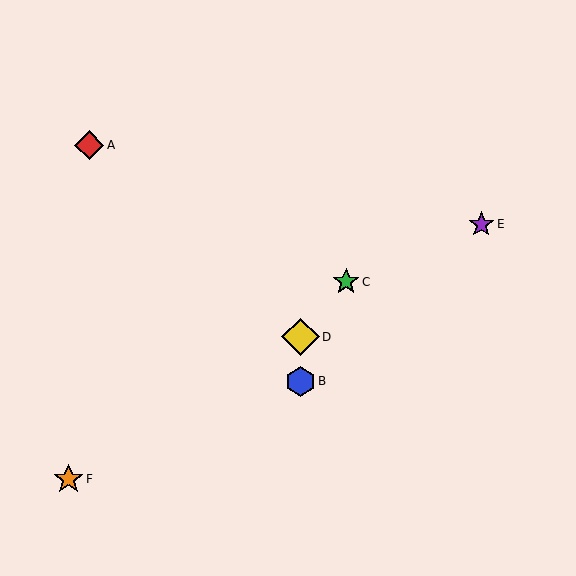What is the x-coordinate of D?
Object D is at x≈300.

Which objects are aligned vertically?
Objects B, D are aligned vertically.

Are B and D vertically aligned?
Yes, both are at x≈300.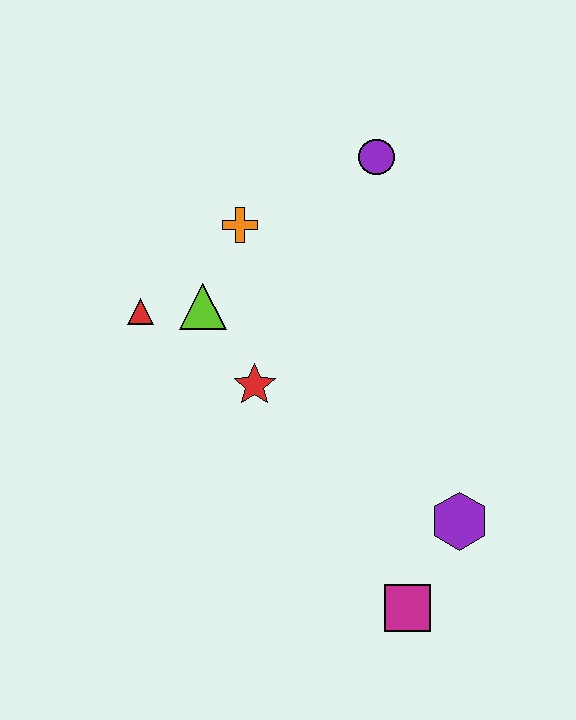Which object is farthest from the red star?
The magenta square is farthest from the red star.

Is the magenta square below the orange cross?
Yes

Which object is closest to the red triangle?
The lime triangle is closest to the red triangle.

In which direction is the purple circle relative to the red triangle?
The purple circle is to the right of the red triangle.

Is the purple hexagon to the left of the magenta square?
No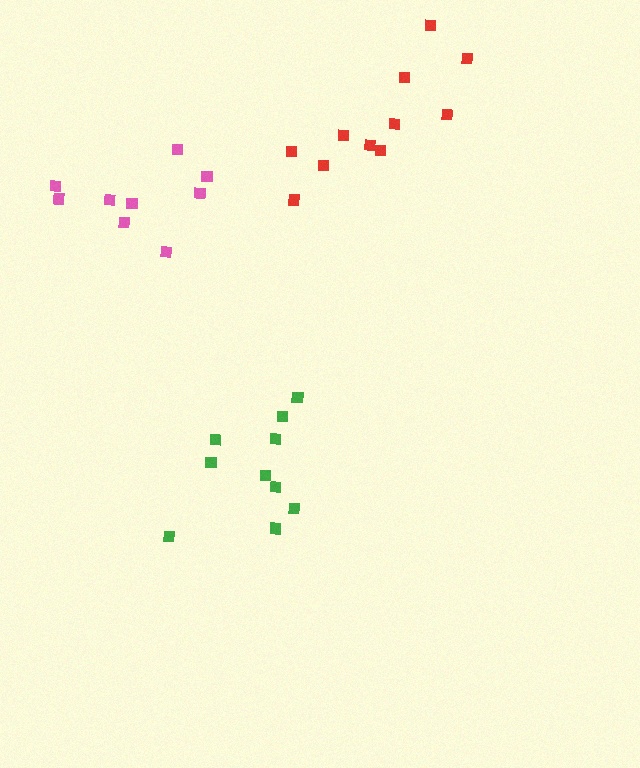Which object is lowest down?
The green cluster is bottommost.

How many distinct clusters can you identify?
There are 3 distinct clusters.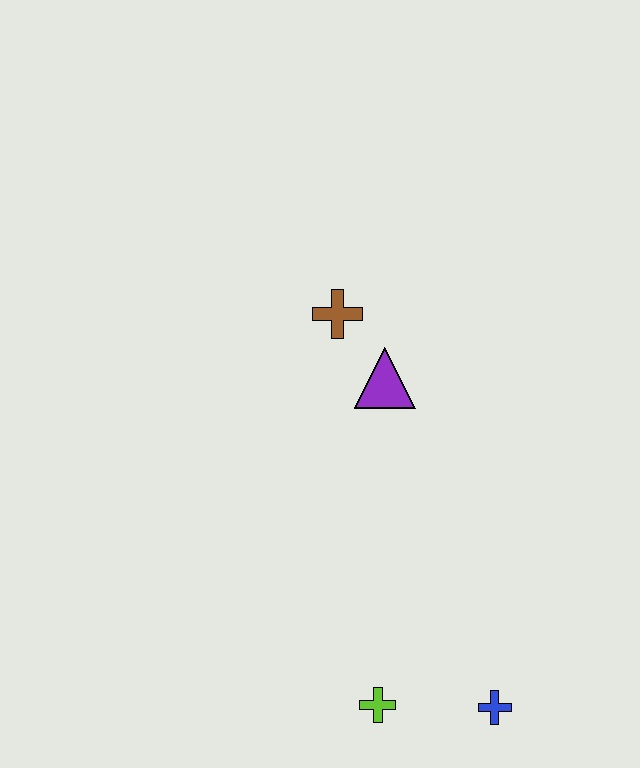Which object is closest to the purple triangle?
The brown cross is closest to the purple triangle.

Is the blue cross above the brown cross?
No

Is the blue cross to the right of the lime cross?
Yes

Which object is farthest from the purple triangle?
The blue cross is farthest from the purple triangle.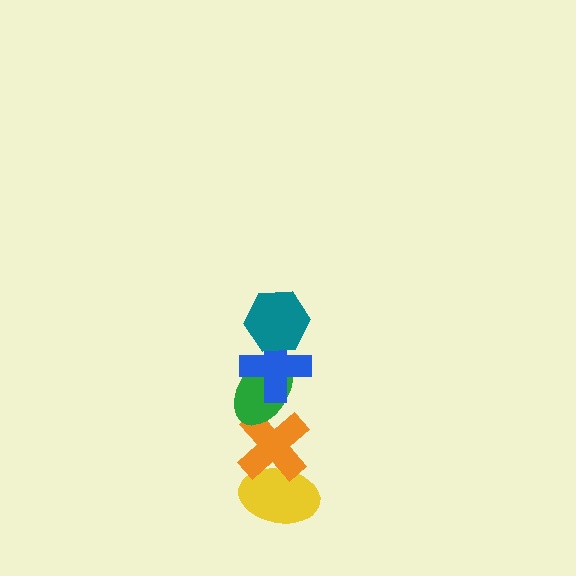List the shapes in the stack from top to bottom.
From top to bottom: the teal hexagon, the blue cross, the green ellipse, the orange cross, the yellow ellipse.